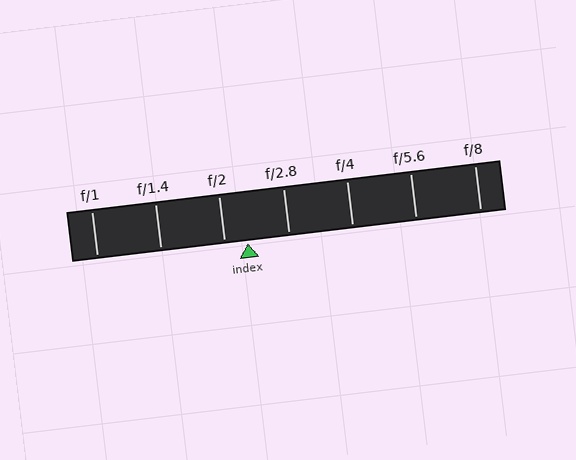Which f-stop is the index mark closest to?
The index mark is closest to f/2.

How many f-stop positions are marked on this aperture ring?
There are 7 f-stop positions marked.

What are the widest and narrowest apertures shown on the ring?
The widest aperture shown is f/1 and the narrowest is f/8.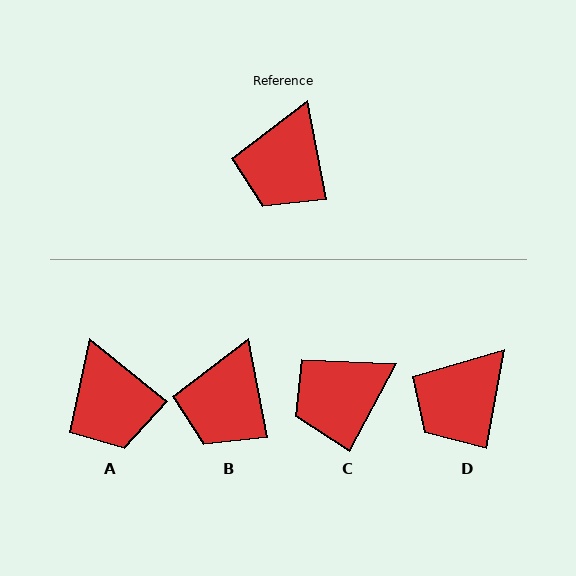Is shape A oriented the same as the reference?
No, it is off by about 41 degrees.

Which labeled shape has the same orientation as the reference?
B.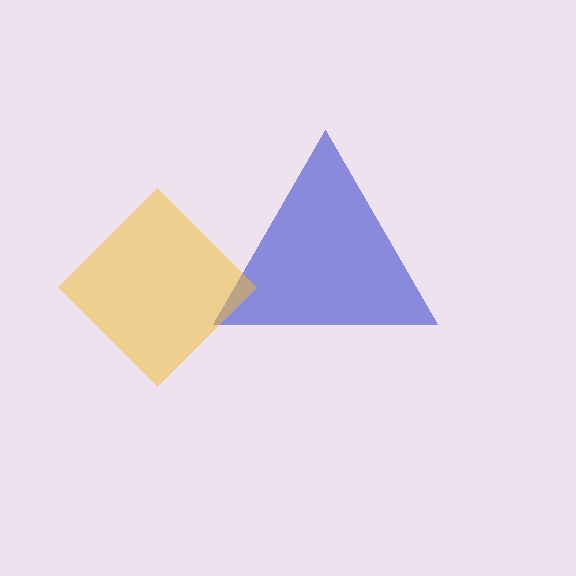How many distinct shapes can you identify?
There are 2 distinct shapes: a blue triangle, a yellow diamond.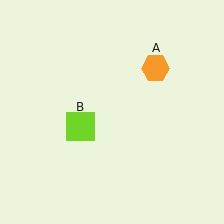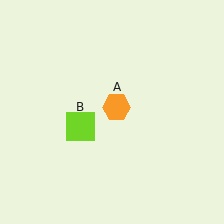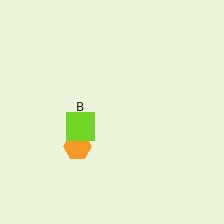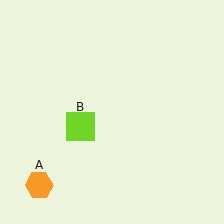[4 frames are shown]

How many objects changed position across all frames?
1 object changed position: orange hexagon (object A).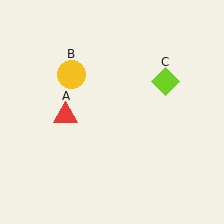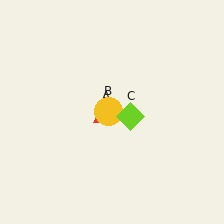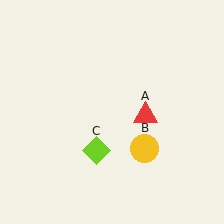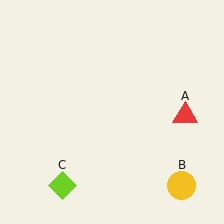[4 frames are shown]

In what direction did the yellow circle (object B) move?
The yellow circle (object B) moved down and to the right.